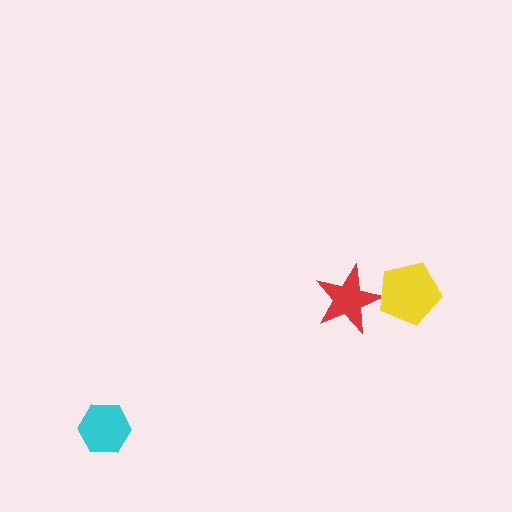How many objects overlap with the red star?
1 object overlaps with the red star.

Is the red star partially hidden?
Yes, it is partially covered by another shape.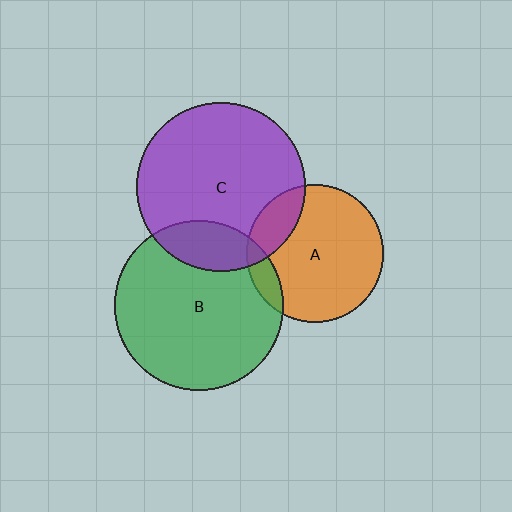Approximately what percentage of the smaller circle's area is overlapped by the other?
Approximately 20%.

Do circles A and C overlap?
Yes.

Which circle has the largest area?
Circle B (green).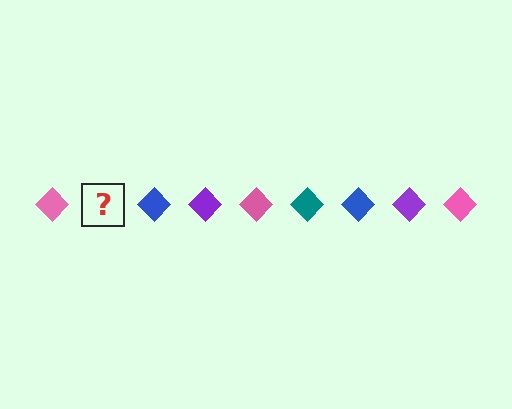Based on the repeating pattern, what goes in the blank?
The blank should be a teal diamond.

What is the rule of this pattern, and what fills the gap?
The rule is that the pattern cycles through pink, teal, blue, purple diamonds. The gap should be filled with a teal diamond.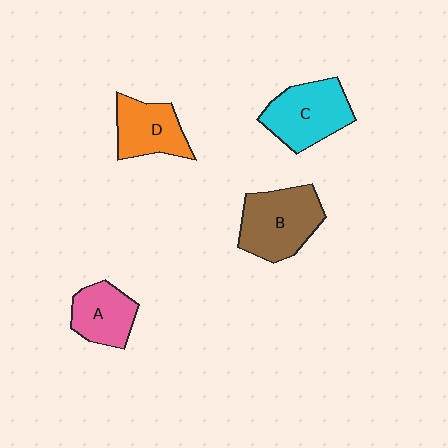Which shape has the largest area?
Shape B (brown).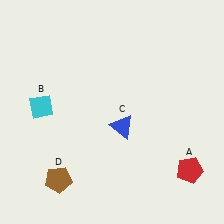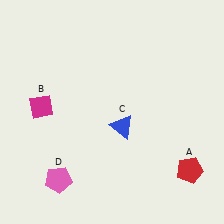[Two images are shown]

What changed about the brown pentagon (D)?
In Image 1, D is brown. In Image 2, it changed to pink.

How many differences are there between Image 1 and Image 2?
There are 2 differences between the two images.